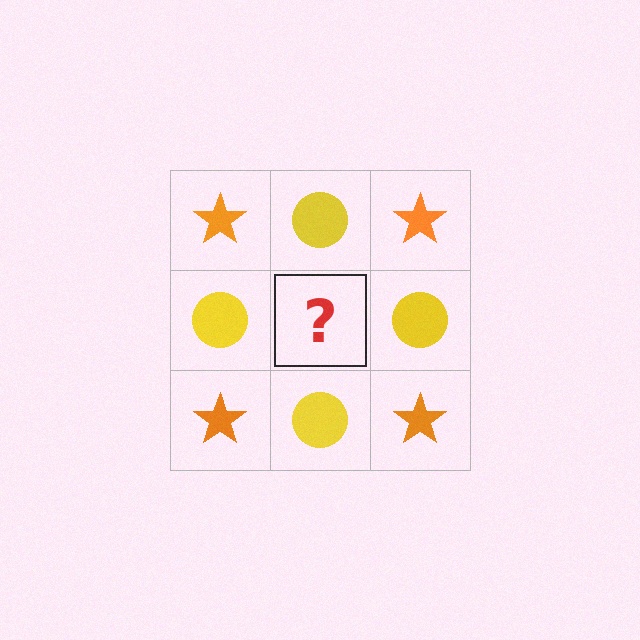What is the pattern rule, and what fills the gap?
The rule is that it alternates orange star and yellow circle in a checkerboard pattern. The gap should be filled with an orange star.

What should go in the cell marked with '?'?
The missing cell should contain an orange star.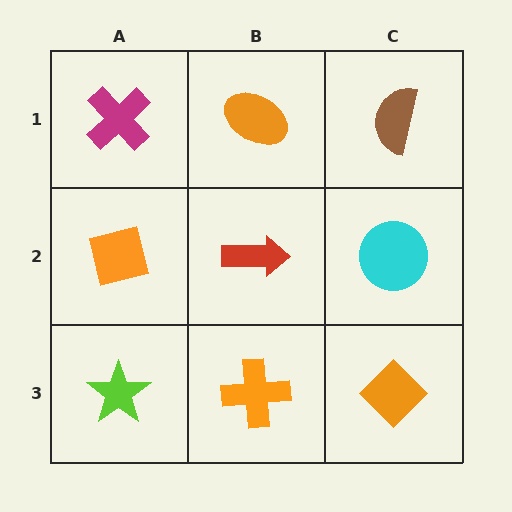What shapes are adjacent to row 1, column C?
A cyan circle (row 2, column C), an orange ellipse (row 1, column B).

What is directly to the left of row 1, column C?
An orange ellipse.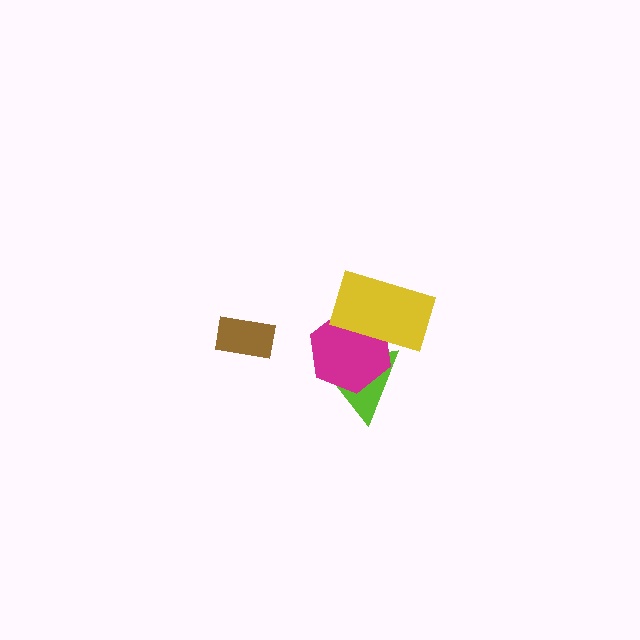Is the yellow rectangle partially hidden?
No, no other shape covers it.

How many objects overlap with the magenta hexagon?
2 objects overlap with the magenta hexagon.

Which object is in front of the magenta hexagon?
The yellow rectangle is in front of the magenta hexagon.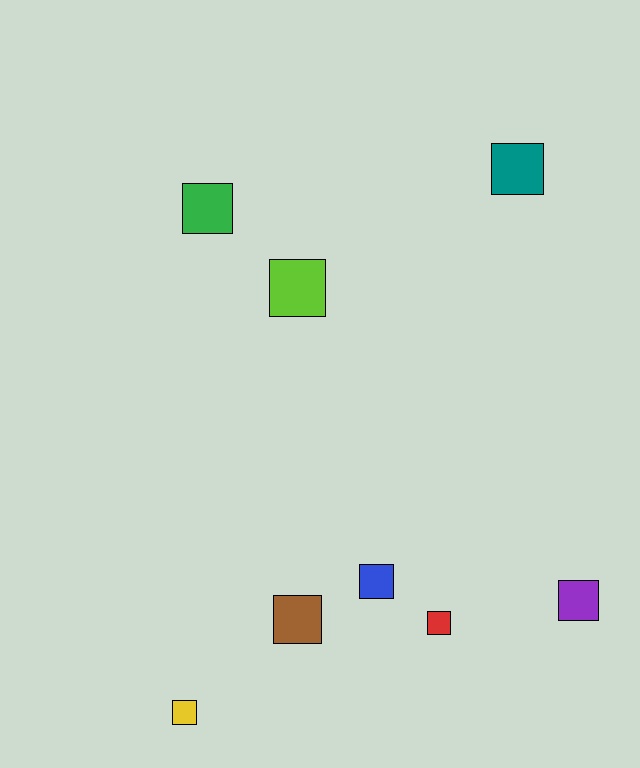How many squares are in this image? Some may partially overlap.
There are 8 squares.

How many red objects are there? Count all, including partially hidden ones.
There is 1 red object.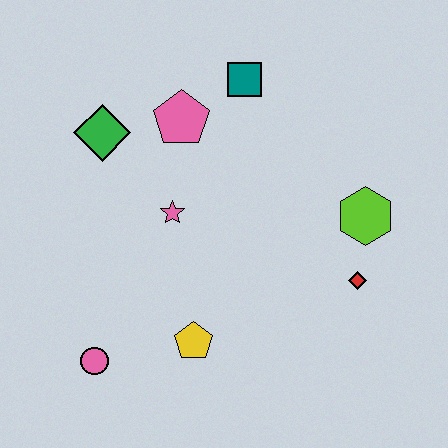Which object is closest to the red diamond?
The lime hexagon is closest to the red diamond.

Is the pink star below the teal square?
Yes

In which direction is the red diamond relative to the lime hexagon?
The red diamond is below the lime hexagon.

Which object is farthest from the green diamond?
The red diamond is farthest from the green diamond.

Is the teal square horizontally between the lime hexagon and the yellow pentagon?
Yes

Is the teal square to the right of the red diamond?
No